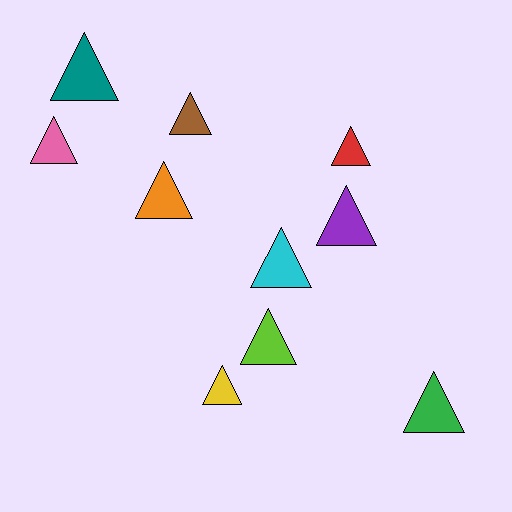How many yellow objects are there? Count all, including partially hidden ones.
There is 1 yellow object.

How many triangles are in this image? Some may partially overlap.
There are 10 triangles.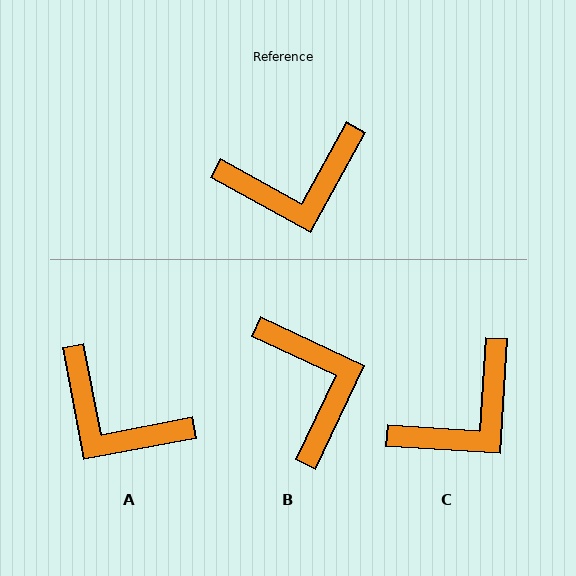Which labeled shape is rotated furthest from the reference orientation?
B, about 94 degrees away.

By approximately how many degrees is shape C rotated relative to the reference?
Approximately 25 degrees counter-clockwise.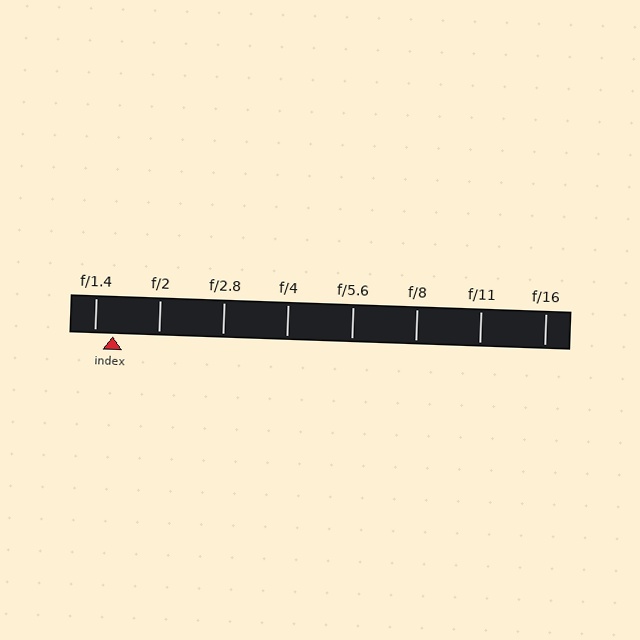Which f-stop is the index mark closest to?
The index mark is closest to f/1.4.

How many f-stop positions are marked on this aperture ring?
There are 8 f-stop positions marked.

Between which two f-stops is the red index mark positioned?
The index mark is between f/1.4 and f/2.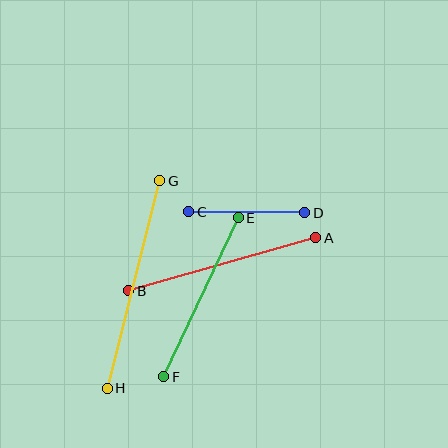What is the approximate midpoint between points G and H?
The midpoint is at approximately (133, 284) pixels.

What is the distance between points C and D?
The distance is approximately 116 pixels.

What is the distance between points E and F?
The distance is approximately 176 pixels.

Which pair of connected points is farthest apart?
Points G and H are farthest apart.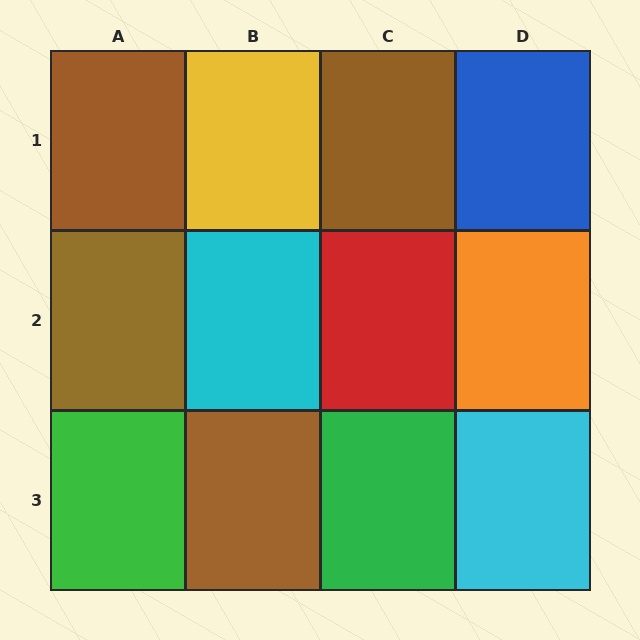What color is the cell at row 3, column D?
Cyan.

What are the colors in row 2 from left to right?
Brown, cyan, red, orange.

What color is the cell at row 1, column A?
Brown.